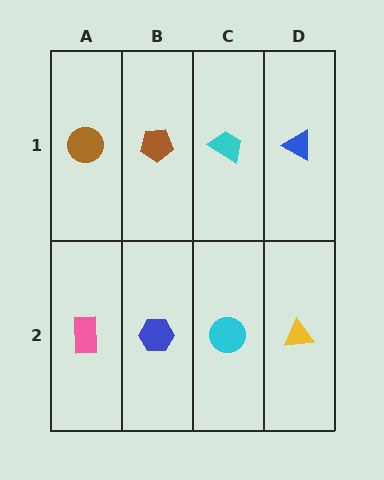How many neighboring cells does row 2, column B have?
3.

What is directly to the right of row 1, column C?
A blue triangle.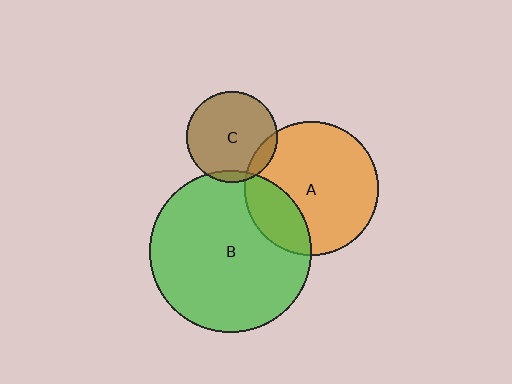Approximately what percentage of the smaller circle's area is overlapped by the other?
Approximately 10%.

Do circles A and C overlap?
Yes.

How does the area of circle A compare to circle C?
Approximately 2.2 times.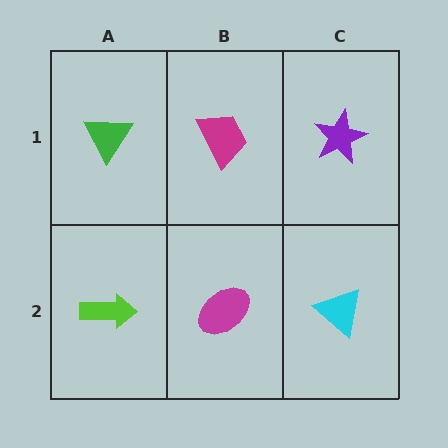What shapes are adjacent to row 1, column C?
A cyan triangle (row 2, column C), a magenta trapezoid (row 1, column B).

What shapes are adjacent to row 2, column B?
A magenta trapezoid (row 1, column B), a lime arrow (row 2, column A), a cyan triangle (row 2, column C).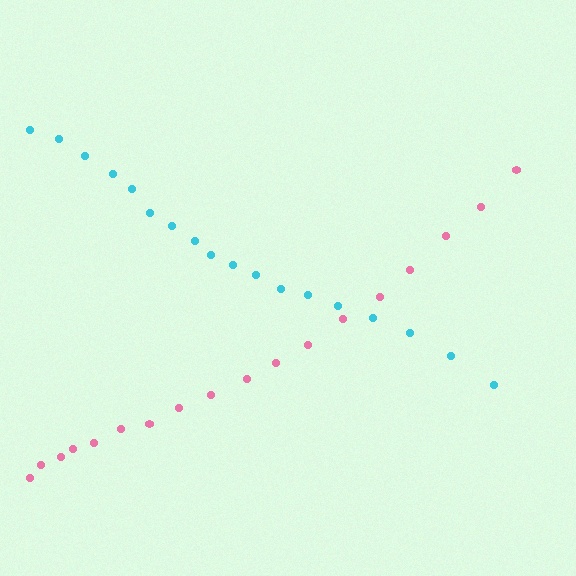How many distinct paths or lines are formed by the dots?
There are 2 distinct paths.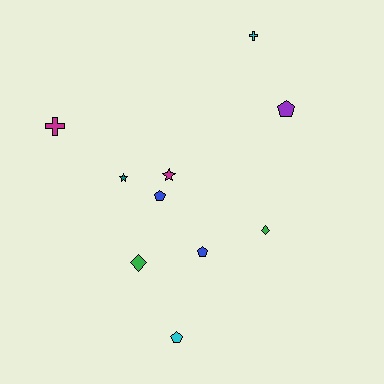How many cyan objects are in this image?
There are 2 cyan objects.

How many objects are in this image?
There are 10 objects.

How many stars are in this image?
There are 2 stars.